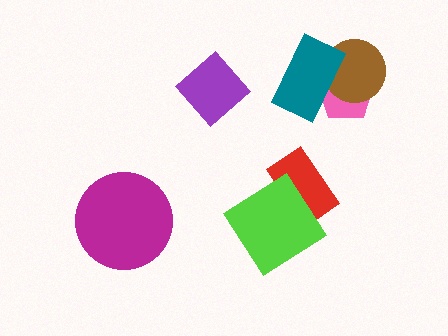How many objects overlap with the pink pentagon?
2 objects overlap with the pink pentagon.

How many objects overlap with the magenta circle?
0 objects overlap with the magenta circle.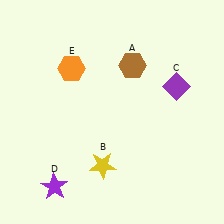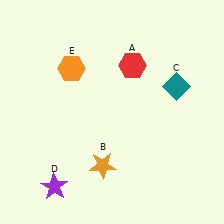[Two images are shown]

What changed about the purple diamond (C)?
In Image 1, C is purple. In Image 2, it changed to teal.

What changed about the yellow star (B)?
In Image 1, B is yellow. In Image 2, it changed to orange.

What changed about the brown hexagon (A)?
In Image 1, A is brown. In Image 2, it changed to red.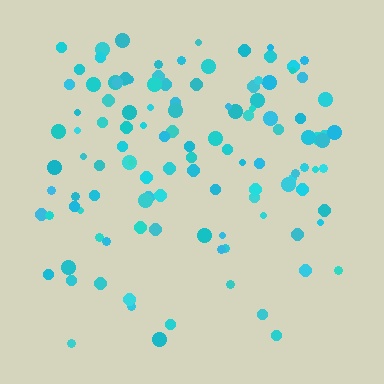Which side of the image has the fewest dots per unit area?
The bottom.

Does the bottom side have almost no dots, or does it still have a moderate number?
Still a moderate number, just noticeably fewer than the top.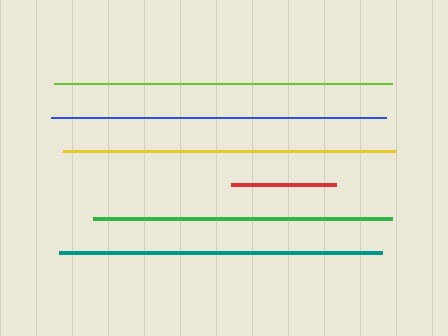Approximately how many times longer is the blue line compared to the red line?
The blue line is approximately 3.2 times the length of the red line.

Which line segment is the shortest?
The red line is the shortest at approximately 105 pixels.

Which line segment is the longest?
The lime line is the longest at approximately 338 pixels.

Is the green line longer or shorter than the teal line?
The teal line is longer than the green line.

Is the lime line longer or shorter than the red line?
The lime line is longer than the red line.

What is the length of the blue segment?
The blue segment is approximately 335 pixels long.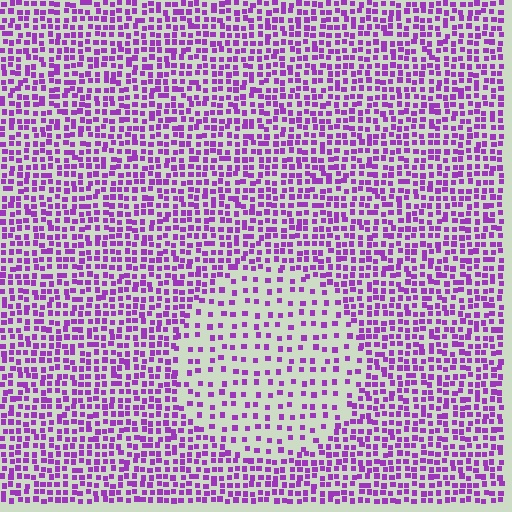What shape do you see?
I see a circle.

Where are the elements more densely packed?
The elements are more densely packed outside the circle boundary.